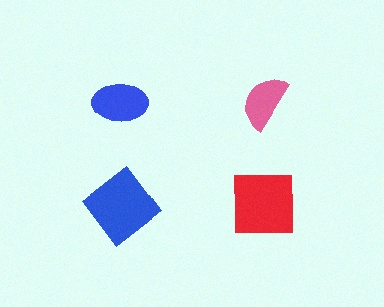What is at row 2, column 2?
A red square.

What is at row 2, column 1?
A blue diamond.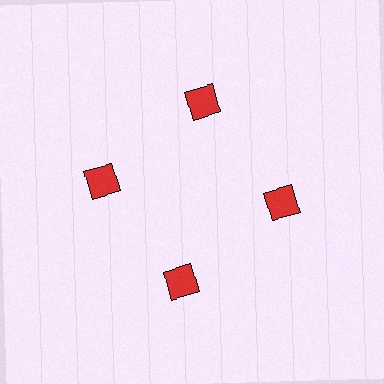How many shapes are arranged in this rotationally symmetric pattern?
There are 4 shapes, arranged in 4 groups of 1.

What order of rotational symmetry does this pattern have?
This pattern has 4-fold rotational symmetry.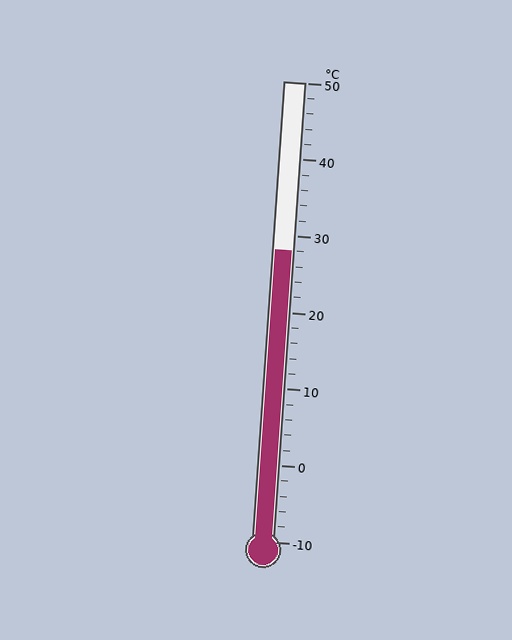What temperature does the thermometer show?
The thermometer shows approximately 28°C.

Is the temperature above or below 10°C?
The temperature is above 10°C.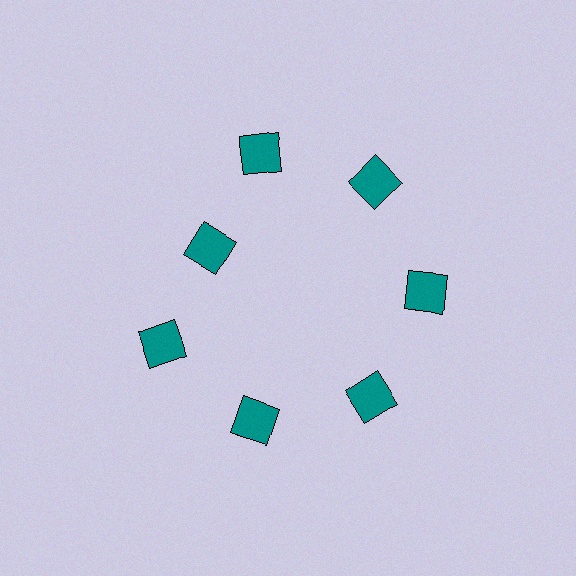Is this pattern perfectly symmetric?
No. The 7 teal squares are arranged in a ring, but one element near the 10 o'clock position is pulled inward toward the center, breaking the 7-fold rotational symmetry.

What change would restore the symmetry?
The symmetry would be restored by moving it outward, back onto the ring so that all 7 squares sit at equal angles and equal distance from the center.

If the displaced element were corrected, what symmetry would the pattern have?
It would have 7-fold rotational symmetry — the pattern would map onto itself every 51 degrees.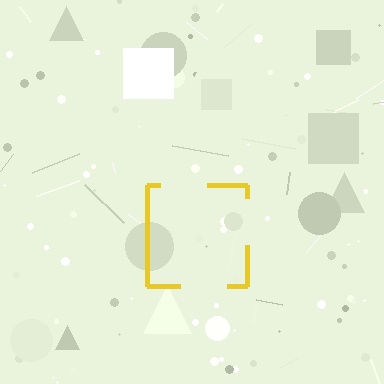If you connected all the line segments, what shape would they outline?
They would outline a square.